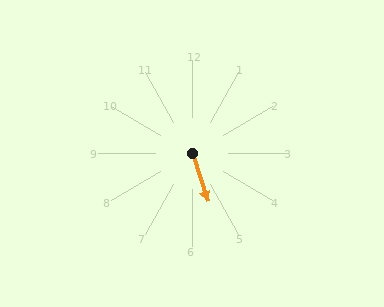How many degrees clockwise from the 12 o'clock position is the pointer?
Approximately 162 degrees.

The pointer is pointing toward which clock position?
Roughly 5 o'clock.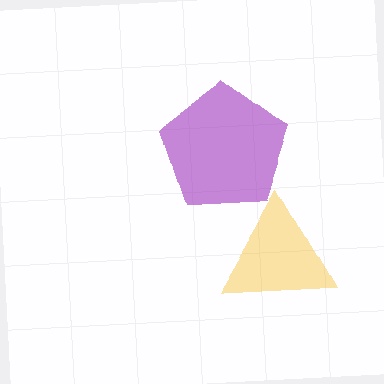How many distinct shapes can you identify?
There are 2 distinct shapes: a purple pentagon, a yellow triangle.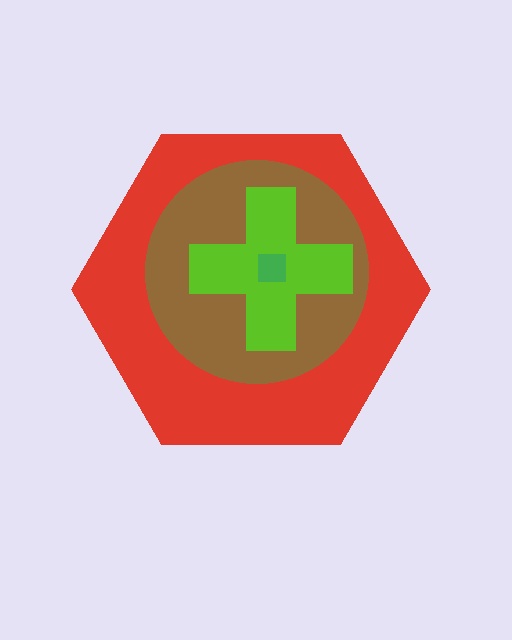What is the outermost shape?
The red hexagon.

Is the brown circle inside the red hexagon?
Yes.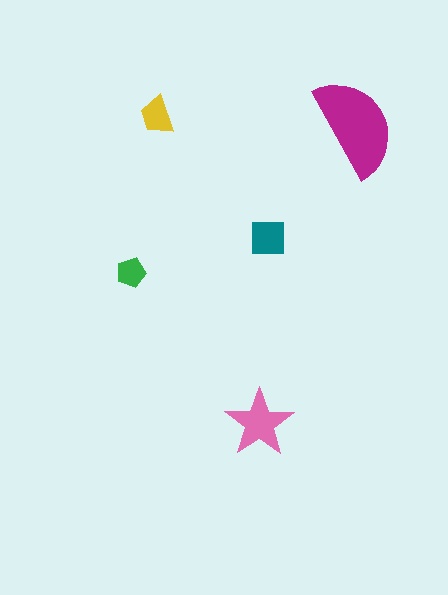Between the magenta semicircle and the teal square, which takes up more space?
The magenta semicircle.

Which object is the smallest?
The green pentagon.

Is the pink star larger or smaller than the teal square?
Larger.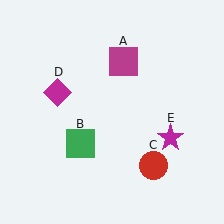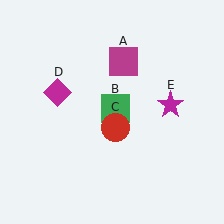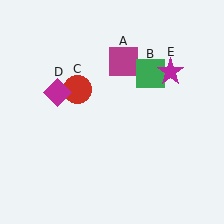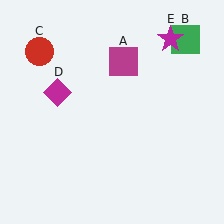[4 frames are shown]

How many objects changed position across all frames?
3 objects changed position: green square (object B), red circle (object C), magenta star (object E).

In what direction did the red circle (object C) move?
The red circle (object C) moved up and to the left.